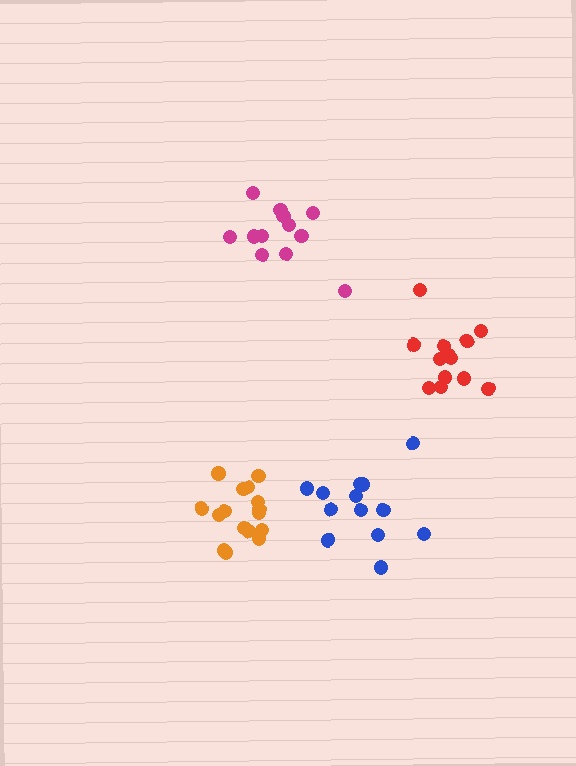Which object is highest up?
The magenta cluster is topmost.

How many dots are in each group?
Group 1: 13 dots, Group 2: 17 dots, Group 3: 12 dots, Group 4: 13 dots (55 total).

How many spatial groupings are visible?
There are 4 spatial groupings.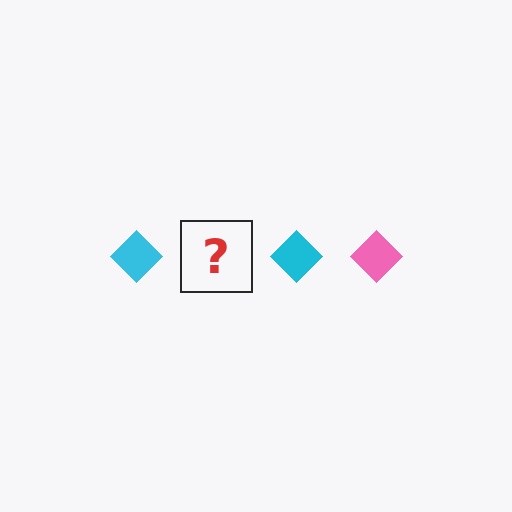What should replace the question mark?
The question mark should be replaced with a pink diamond.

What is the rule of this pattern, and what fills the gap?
The rule is that the pattern cycles through cyan, pink diamonds. The gap should be filled with a pink diamond.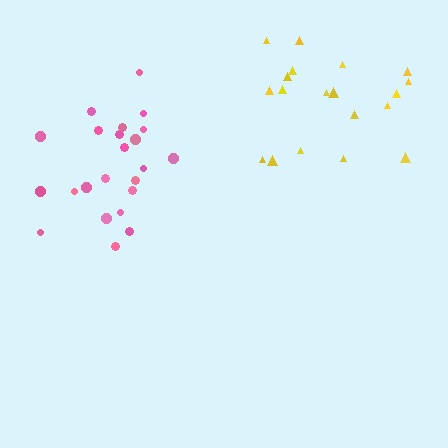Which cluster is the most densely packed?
Pink.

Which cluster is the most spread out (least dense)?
Yellow.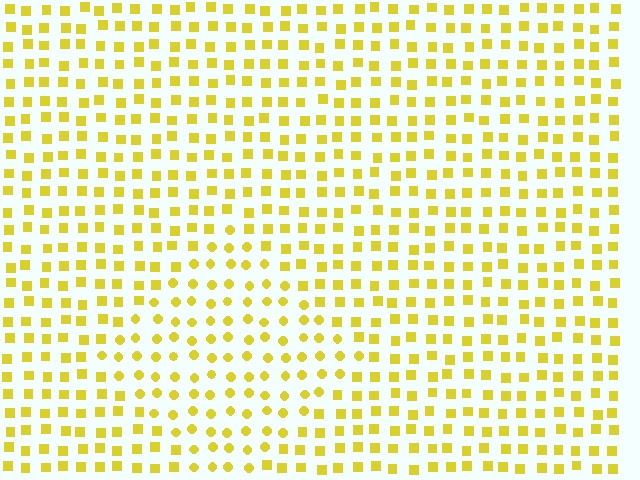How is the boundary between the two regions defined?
The boundary is defined by a change in element shape: circles inside vs. squares outside. All elements share the same color and spacing.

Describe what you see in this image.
The image is filled with small yellow elements arranged in a uniform grid. A diamond-shaped region contains circles, while the surrounding area contains squares. The boundary is defined purely by the change in element shape.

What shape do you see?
I see a diamond.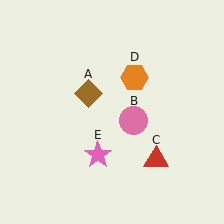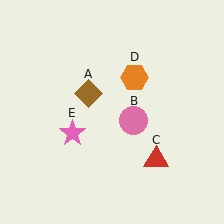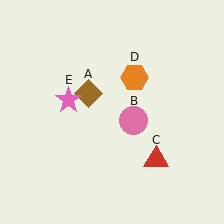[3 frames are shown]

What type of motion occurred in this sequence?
The pink star (object E) rotated clockwise around the center of the scene.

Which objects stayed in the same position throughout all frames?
Brown diamond (object A) and pink circle (object B) and red triangle (object C) and orange hexagon (object D) remained stationary.